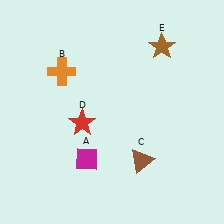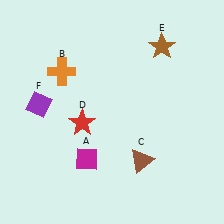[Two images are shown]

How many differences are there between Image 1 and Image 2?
There is 1 difference between the two images.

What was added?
A purple diamond (F) was added in Image 2.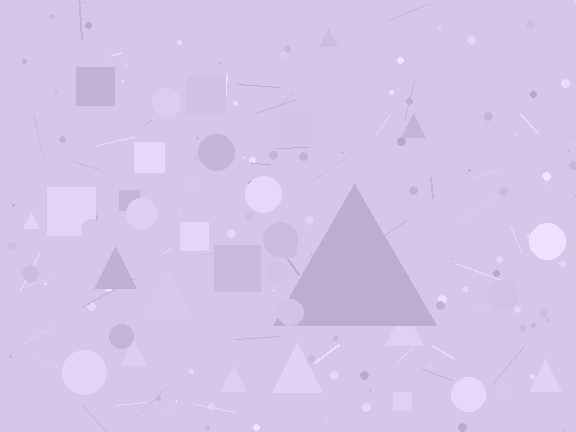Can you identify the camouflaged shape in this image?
The camouflaged shape is a triangle.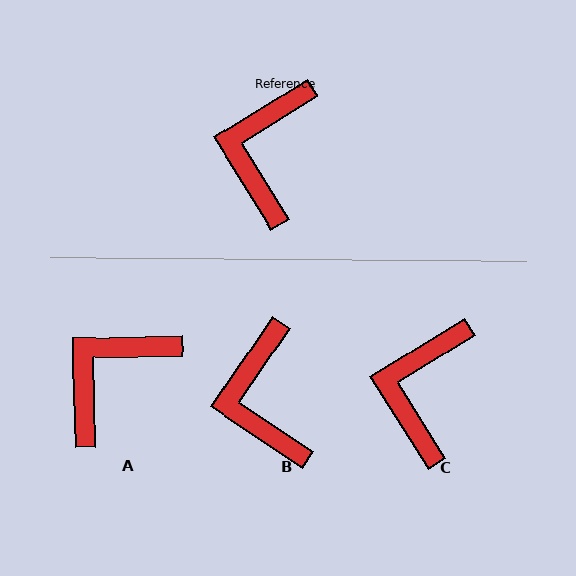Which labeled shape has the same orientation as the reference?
C.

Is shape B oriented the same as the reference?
No, it is off by about 24 degrees.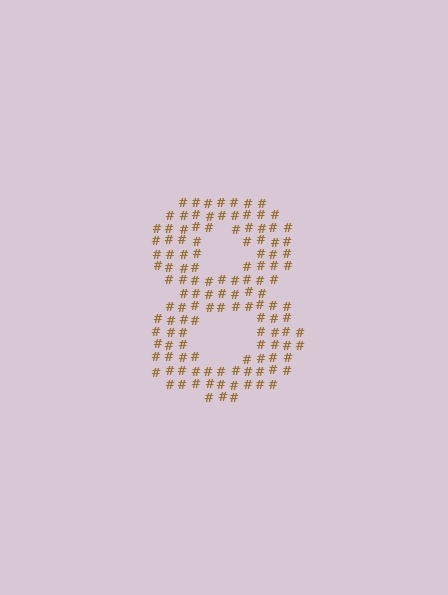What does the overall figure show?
The overall figure shows the digit 8.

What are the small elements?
The small elements are hash symbols.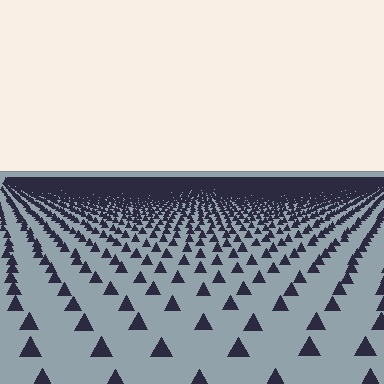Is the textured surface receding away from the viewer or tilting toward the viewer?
The surface is receding away from the viewer. Texture elements get smaller and denser toward the top.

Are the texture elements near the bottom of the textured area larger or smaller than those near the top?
Larger. Near the bottom, elements are closer to the viewer and appear at a bigger on-screen size.